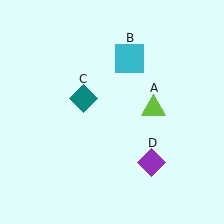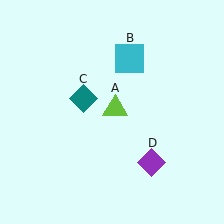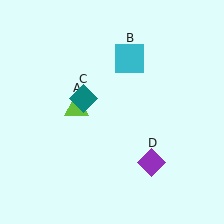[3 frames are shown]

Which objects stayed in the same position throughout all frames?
Cyan square (object B) and teal diamond (object C) and purple diamond (object D) remained stationary.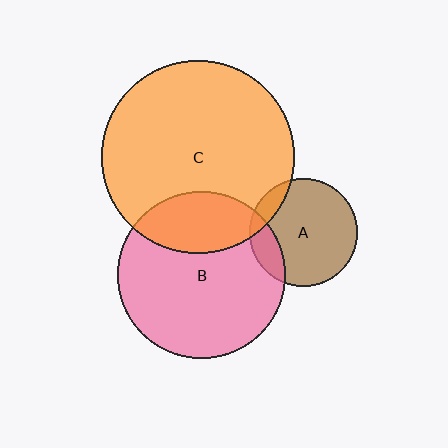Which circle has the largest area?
Circle C (orange).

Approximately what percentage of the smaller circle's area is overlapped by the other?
Approximately 10%.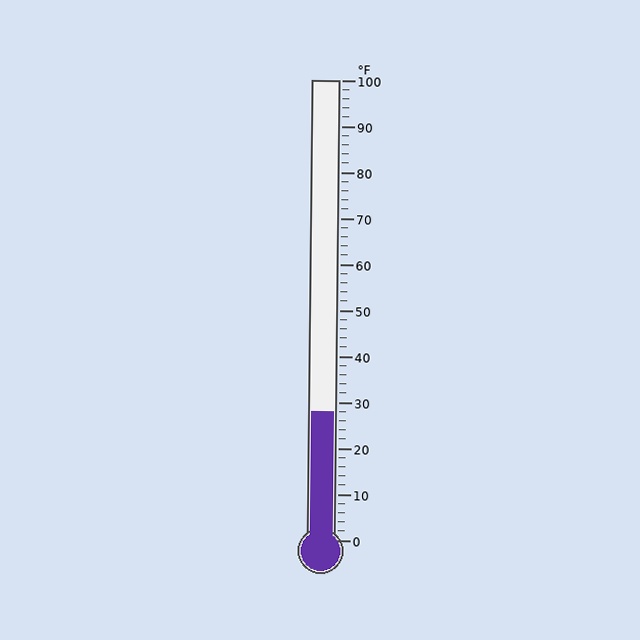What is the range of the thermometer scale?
The thermometer scale ranges from 0°F to 100°F.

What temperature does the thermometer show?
The thermometer shows approximately 28°F.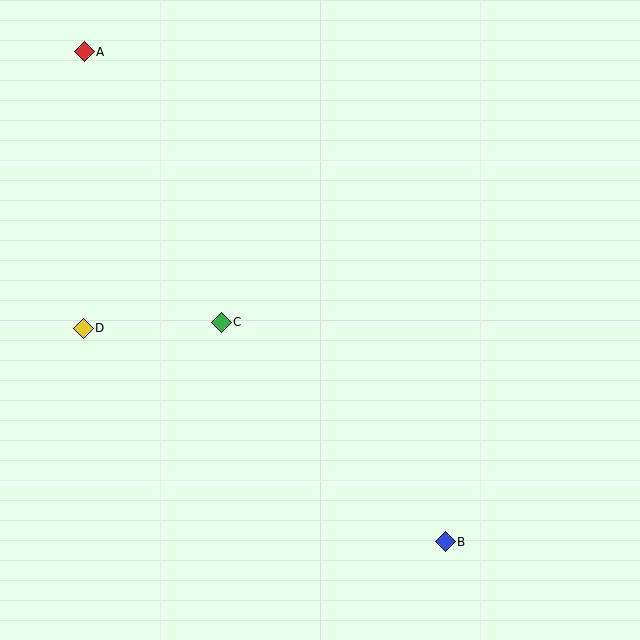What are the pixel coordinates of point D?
Point D is at (83, 328).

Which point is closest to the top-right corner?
Point C is closest to the top-right corner.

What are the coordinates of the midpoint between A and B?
The midpoint between A and B is at (265, 297).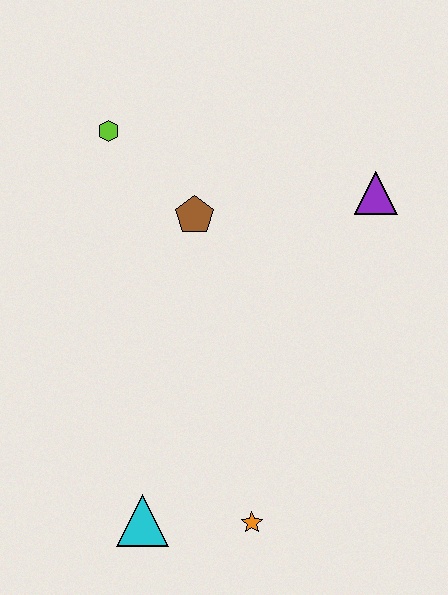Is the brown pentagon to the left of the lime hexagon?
No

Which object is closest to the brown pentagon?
The lime hexagon is closest to the brown pentagon.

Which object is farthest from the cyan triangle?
The purple triangle is farthest from the cyan triangle.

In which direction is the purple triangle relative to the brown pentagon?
The purple triangle is to the right of the brown pentagon.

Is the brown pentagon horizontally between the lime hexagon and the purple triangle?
Yes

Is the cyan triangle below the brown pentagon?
Yes